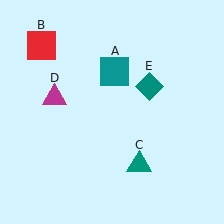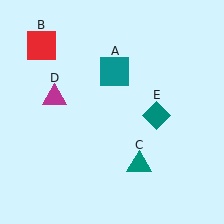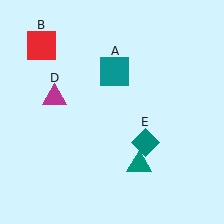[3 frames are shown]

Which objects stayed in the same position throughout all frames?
Teal square (object A) and red square (object B) and teal triangle (object C) and magenta triangle (object D) remained stationary.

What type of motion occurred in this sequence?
The teal diamond (object E) rotated clockwise around the center of the scene.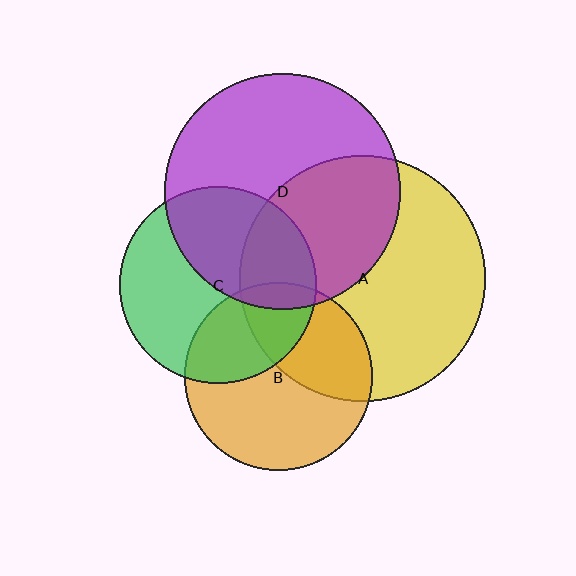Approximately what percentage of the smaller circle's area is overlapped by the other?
Approximately 40%.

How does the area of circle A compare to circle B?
Approximately 1.7 times.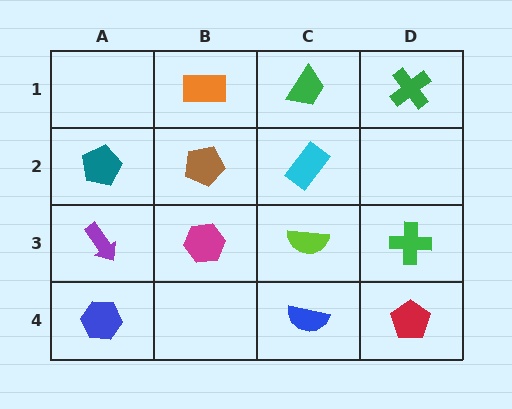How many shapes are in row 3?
4 shapes.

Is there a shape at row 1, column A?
No, that cell is empty.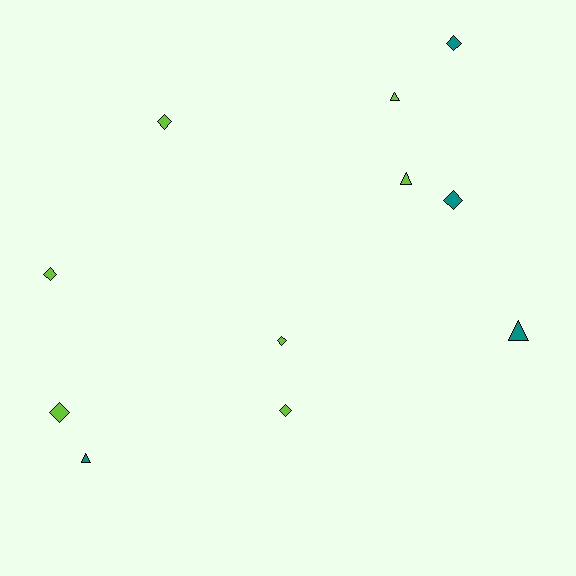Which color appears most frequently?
Lime, with 7 objects.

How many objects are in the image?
There are 11 objects.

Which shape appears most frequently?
Diamond, with 7 objects.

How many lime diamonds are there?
There are 5 lime diamonds.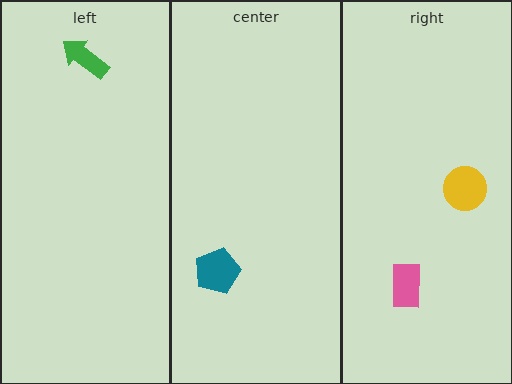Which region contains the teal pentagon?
The center region.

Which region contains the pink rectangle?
The right region.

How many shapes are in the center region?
1.